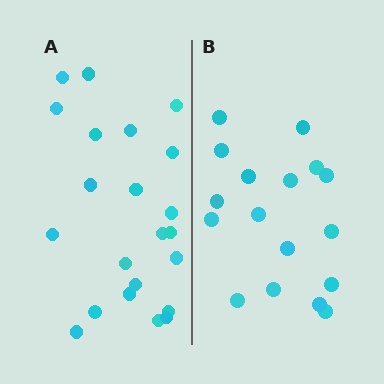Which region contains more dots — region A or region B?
Region A (the left region) has more dots.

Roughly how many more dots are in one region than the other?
Region A has about 5 more dots than region B.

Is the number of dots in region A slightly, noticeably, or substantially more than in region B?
Region A has noticeably more, but not dramatically so. The ratio is roughly 1.3 to 1.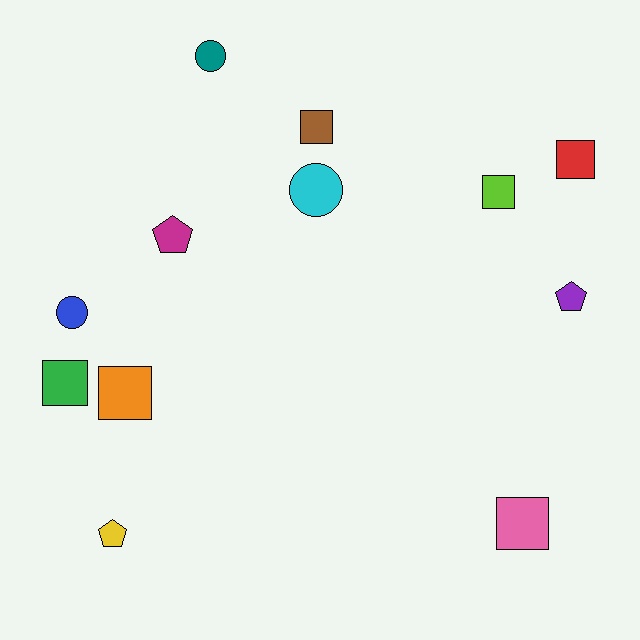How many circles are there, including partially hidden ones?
There are 3 circles.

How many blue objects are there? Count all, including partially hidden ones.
There is 1 blue object.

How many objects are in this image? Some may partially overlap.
There are 12 objects.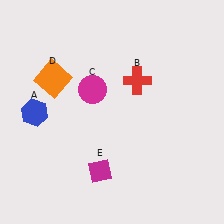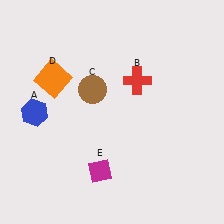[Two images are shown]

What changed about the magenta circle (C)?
In Image 1, C is magenta. In Image 2, it changed to brown.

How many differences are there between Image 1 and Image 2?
There is 1 difference between the two images.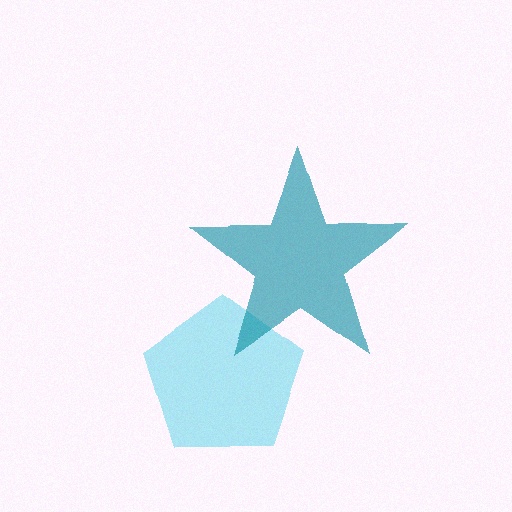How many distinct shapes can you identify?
There are 2 distinct shapes: a cyan pentagon, a teal star.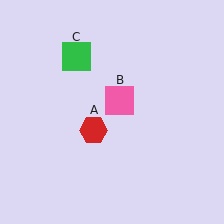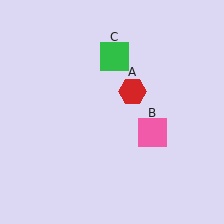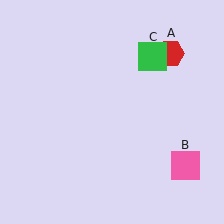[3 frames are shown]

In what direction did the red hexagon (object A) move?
The red hexagon (object A) moved up and to the right.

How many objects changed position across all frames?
3 objects changed position: red hexagon (object A), pink square (object B), green square (object C).